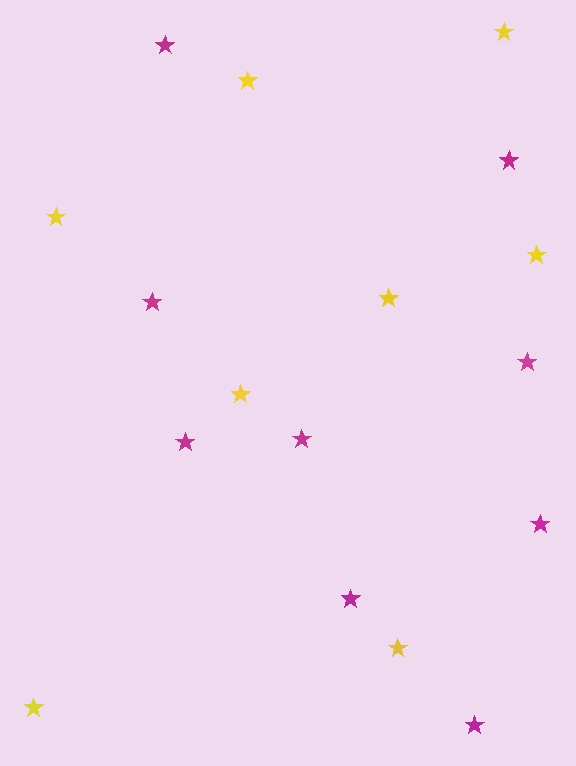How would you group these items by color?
There are 2 groups: one group of magenta stars (9) and one group of yellow stars (8).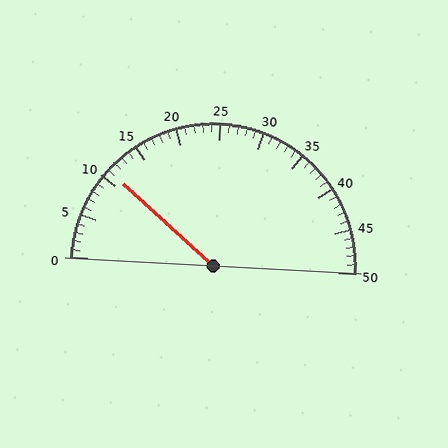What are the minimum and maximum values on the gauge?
The gauge ranges from 0 to 50.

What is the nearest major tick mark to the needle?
The nearest major tick mark is 10.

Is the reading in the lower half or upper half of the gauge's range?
The reading is in the lower half of the range (0 to 50).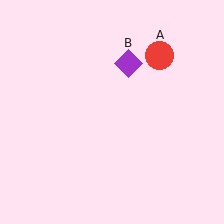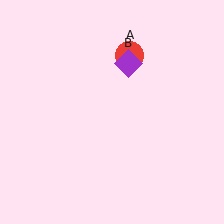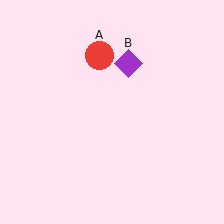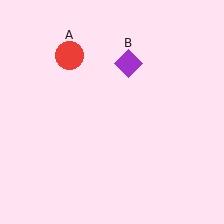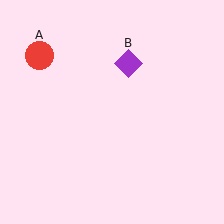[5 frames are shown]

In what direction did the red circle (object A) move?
The red circle (object A) moved left.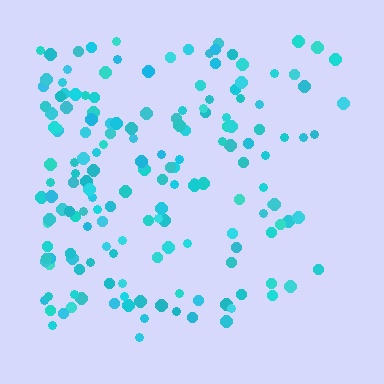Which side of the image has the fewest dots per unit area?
The right.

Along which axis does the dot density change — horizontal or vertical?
Horizontal.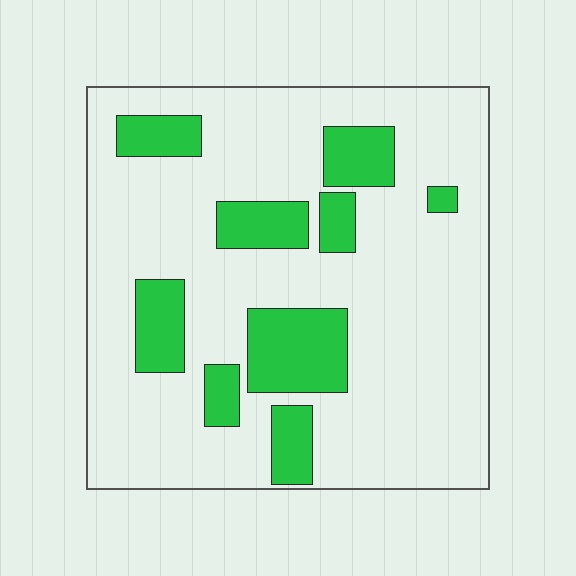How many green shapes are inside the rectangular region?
9.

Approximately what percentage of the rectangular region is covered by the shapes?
Approximately 20%.